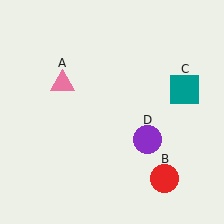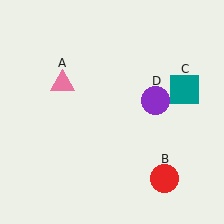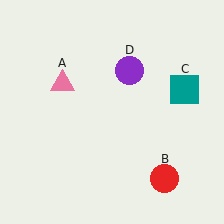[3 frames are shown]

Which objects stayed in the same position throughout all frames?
Pink triangle (object A) and red circle (object B) and teal square (object C) remained stationary.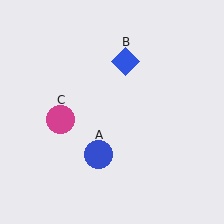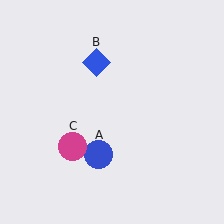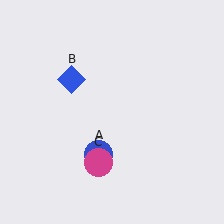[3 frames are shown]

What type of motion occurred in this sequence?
The blue diamond (object B), magenta circle (object C) rotated counterclockwise around the center of the scene.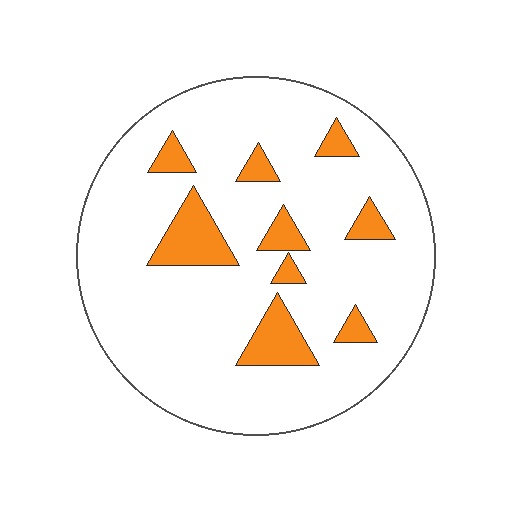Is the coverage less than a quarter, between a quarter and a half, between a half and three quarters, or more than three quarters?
Less than a quarter.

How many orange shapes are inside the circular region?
9.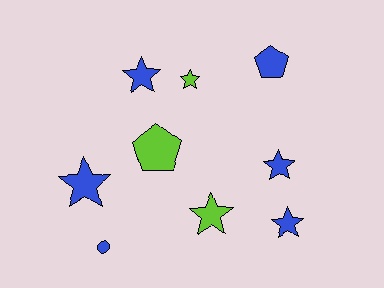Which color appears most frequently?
Blue, with 6 objects.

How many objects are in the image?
There are 9 objects.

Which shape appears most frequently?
Star, with 6 objects.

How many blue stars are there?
There are 4 blue stars.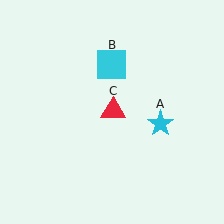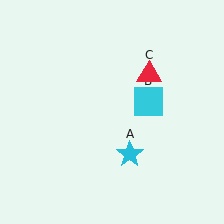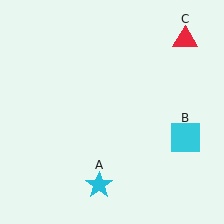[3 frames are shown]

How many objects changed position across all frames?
3 objects changed position: cyan star (object A), cyan square (object B), red triangle (object C).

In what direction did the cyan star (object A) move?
The cyan star (object A) moved down and to the left.